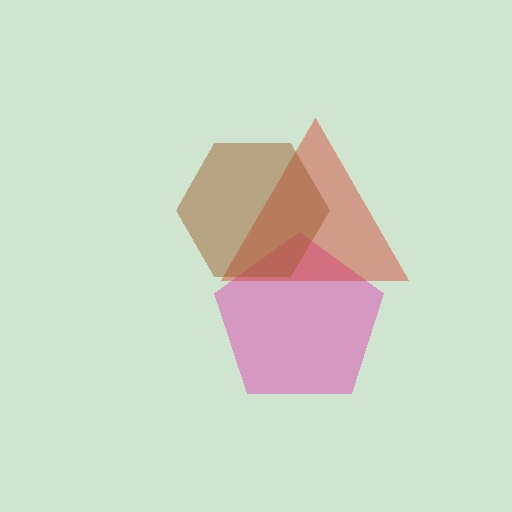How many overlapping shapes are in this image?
There are 3 overlapping shapes in the image.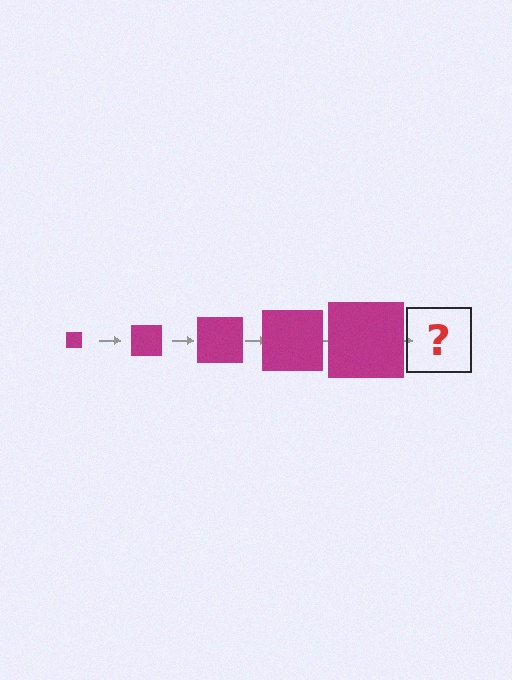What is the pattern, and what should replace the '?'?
The pattern is that the square gets progressively larger each step. The '?' should be a magenta square, larger than the previous one.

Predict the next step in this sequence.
The next step is a magenta square, larger than the previous one.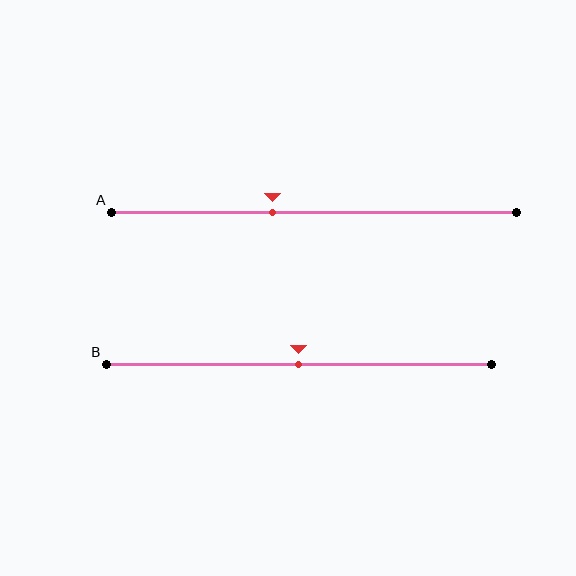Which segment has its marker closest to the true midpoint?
Segment B has its marker closest to the true midpoint.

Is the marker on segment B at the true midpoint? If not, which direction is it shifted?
Yes, the marker on segment B is at the true midpoint.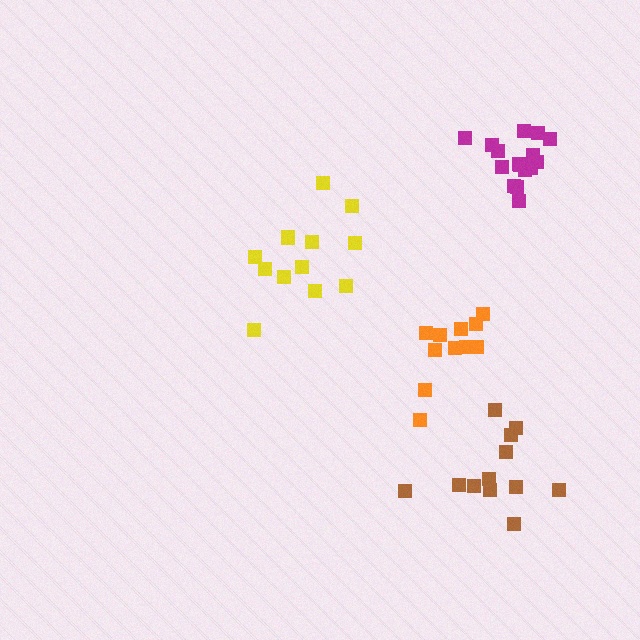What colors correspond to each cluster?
The clusters are colored: brown, orange, yellow, magenta.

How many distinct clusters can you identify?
There are 4 distinct clusters.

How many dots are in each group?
Group 1: 12 dots, Group 2: 11 dots, Group 3: 12 dots, Group 4: 16 dots (51 total).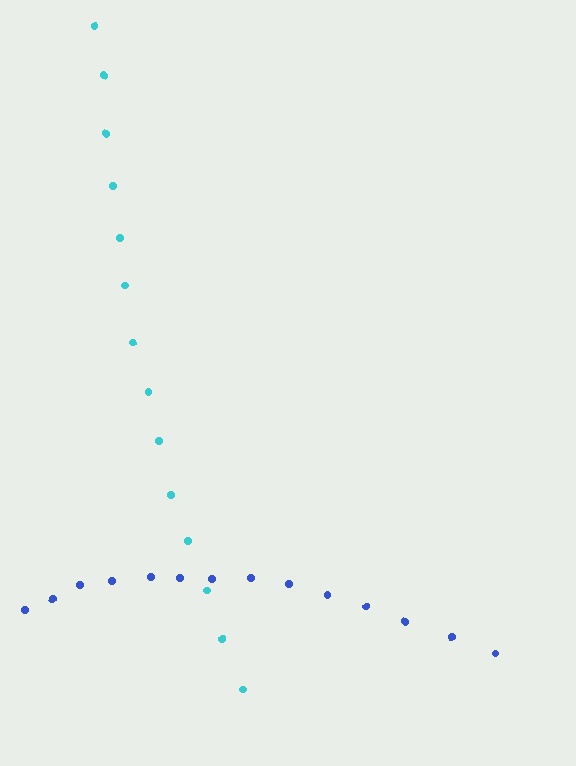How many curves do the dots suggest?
There are 2 distinct paths.